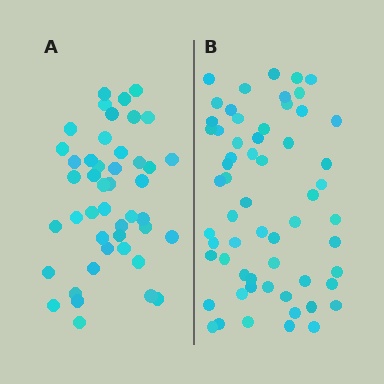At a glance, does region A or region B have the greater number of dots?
Region B (the right region) has more dots.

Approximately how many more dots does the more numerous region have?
Region B has approximately 15 more dots than region A.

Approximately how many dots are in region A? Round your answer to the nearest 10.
About 40 dots. (The exact count is 45, which rounds to 40.)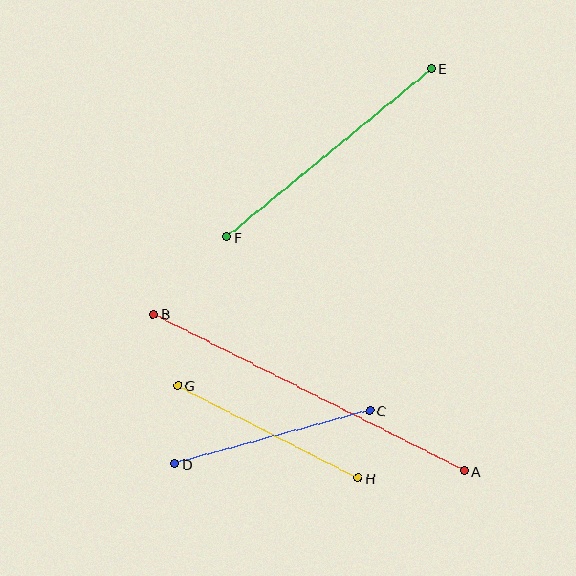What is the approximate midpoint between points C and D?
The midpoint is at approximately (272, 437) pixels.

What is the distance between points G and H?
The distance is approximately 203 pixels.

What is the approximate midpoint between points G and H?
The midpoint is at approximately (268, 432) pixels.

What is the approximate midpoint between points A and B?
The midpoint is at approximately (309, 392) pixels.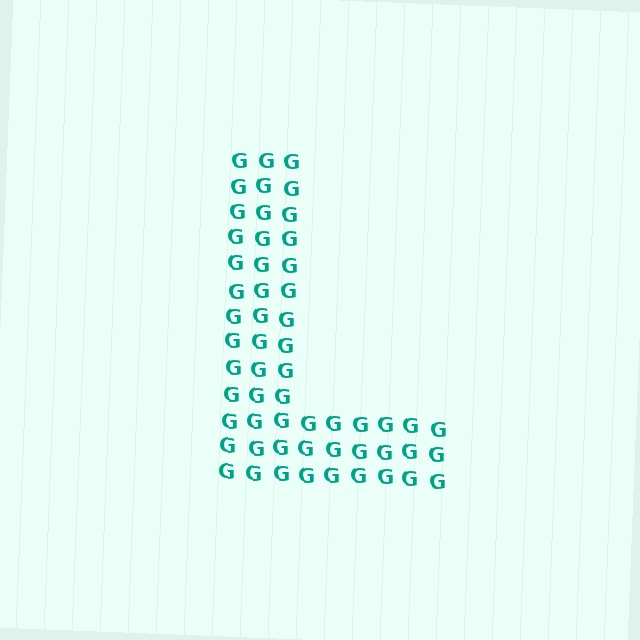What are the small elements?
The small elements are letter G's.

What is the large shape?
The large shape is the letter L.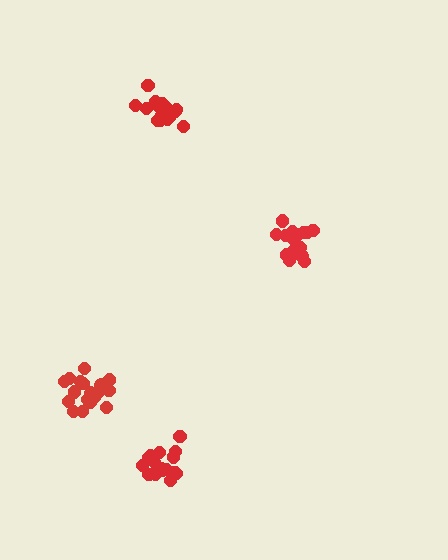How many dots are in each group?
Group 1: 16 dots, Group 2: 19 dots, Group 3: 19 dots, Group 4: 18 dots (72 total).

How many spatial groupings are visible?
There are 4 spatial groupings.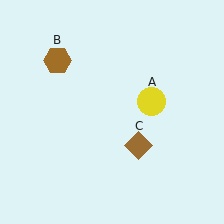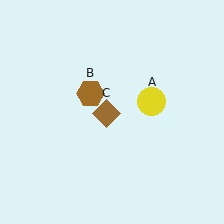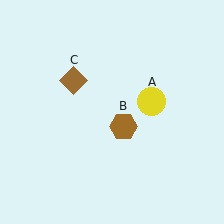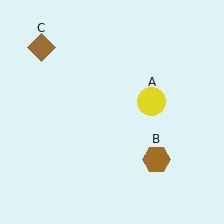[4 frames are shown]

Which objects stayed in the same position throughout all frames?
Yellow circle (object A) remained stationary.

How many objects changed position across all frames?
2 objects changed position: brown hexagon (object B), brown diamond (object C).